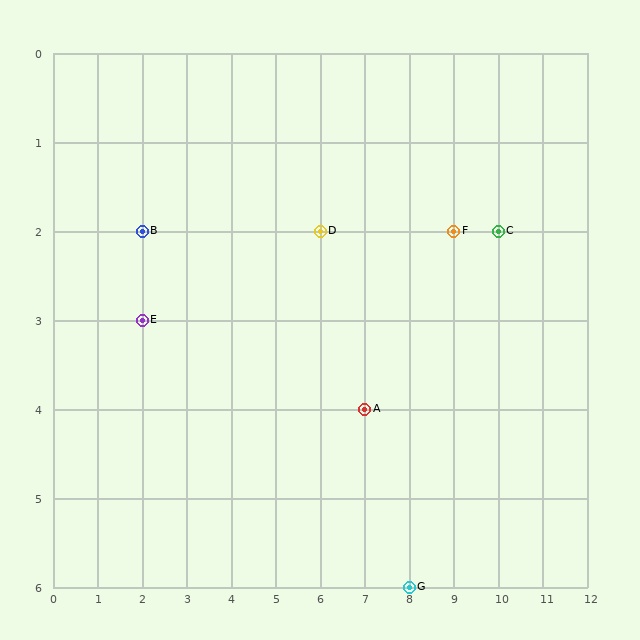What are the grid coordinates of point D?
Point D is at grid coordinates (6, 2).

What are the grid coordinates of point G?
Point G is at grid coordinates (8, 6).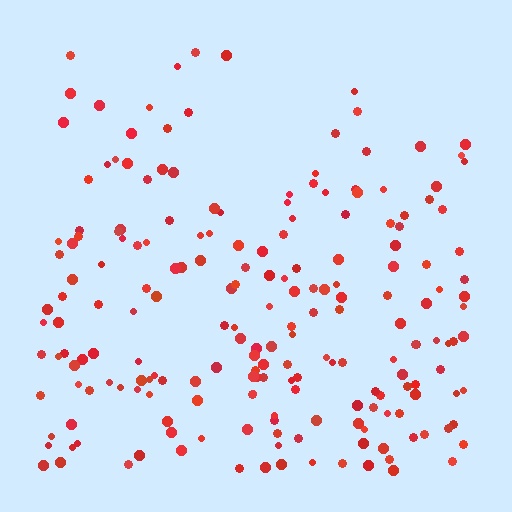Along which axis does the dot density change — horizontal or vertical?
Vertical.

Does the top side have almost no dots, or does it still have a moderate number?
Still a moderate number, just noticeably fewer than the bottom.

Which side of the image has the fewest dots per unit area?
The top.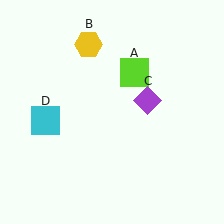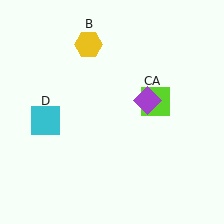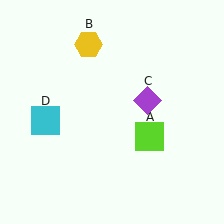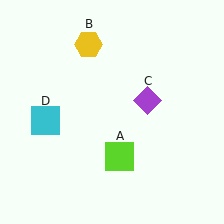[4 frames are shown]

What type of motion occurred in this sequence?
The lime square (object A) rotated clockwise around the center of the scene.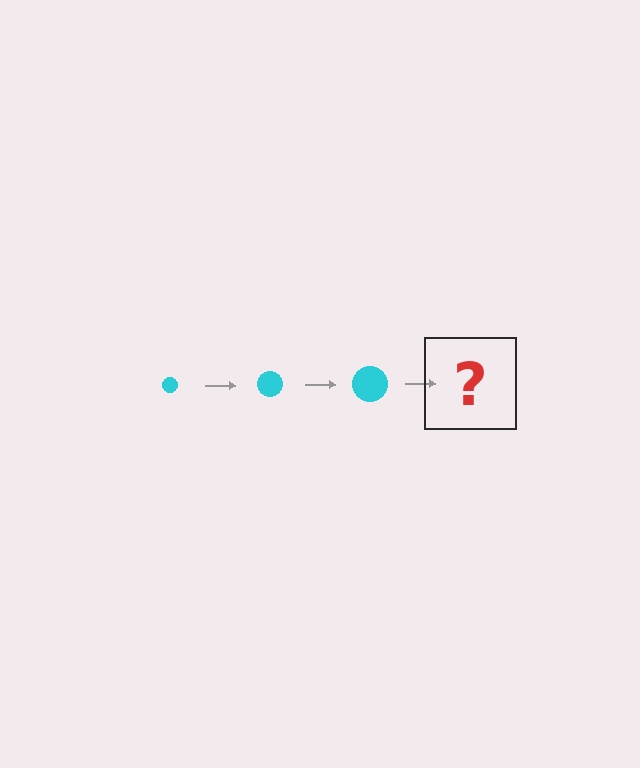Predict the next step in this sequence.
The next step is a cyan circle, larger than the previous one.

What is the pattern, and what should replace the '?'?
The pattern is that the circle gets progressively larger each step. The '?' should be a cyan circle, larger than the previous one.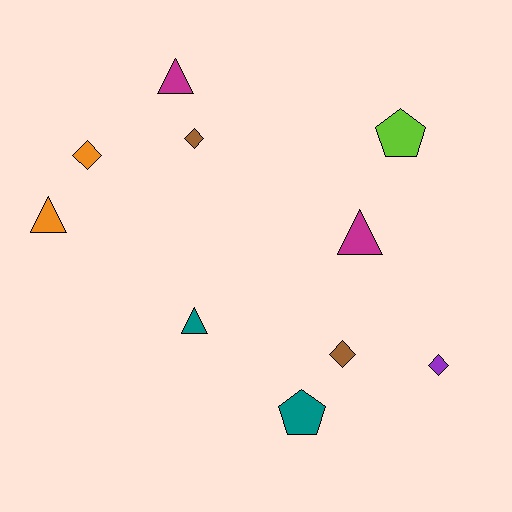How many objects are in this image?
There are 10 objects.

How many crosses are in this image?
There are no crosses.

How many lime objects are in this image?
There is 1 lime object.